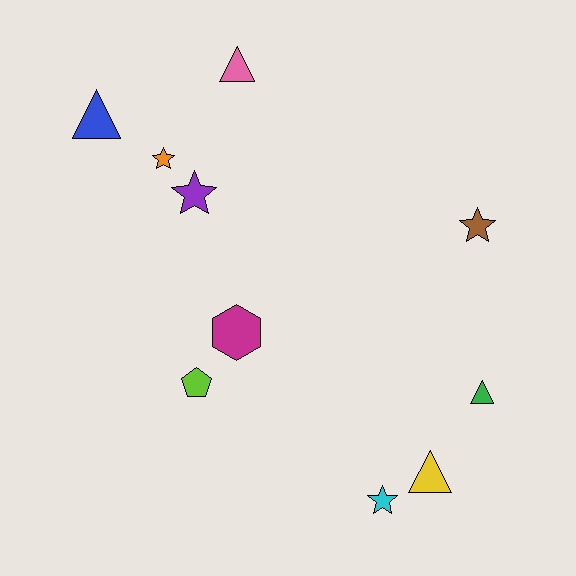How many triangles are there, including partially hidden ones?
There are 4 triangles.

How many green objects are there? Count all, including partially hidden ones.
There is 1 green object.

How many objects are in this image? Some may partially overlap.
There are 10 objects.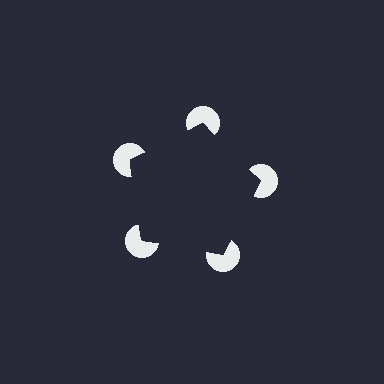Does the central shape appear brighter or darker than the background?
It typically appears slightly darker than the background, even though no actual brightness change is drawn.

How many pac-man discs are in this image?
There are 5 — one at each vertex of the illusory pentagon.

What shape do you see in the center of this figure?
An illusory pentagon — its edges are inferred from the aligned wedge cuts in the pac-man discs, not physically drawn.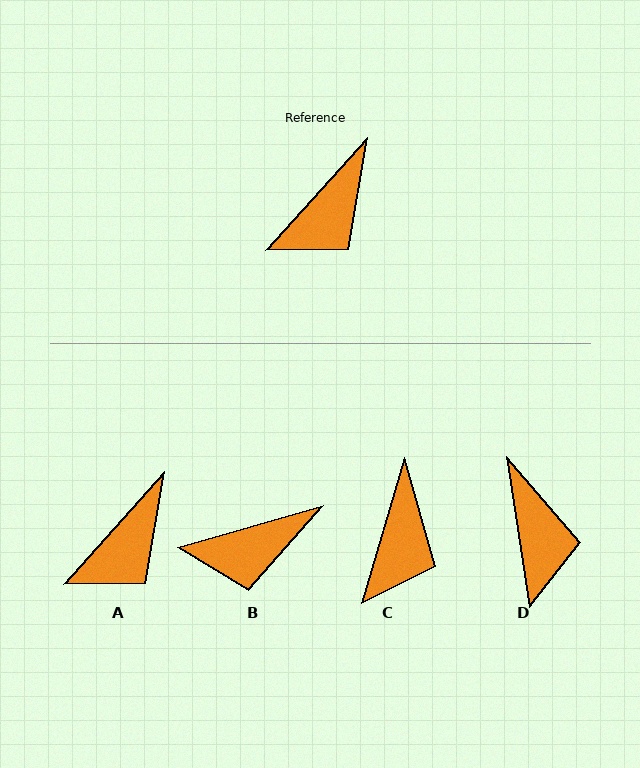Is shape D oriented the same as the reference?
No, it is off by about 50 degrees.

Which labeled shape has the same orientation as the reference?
A.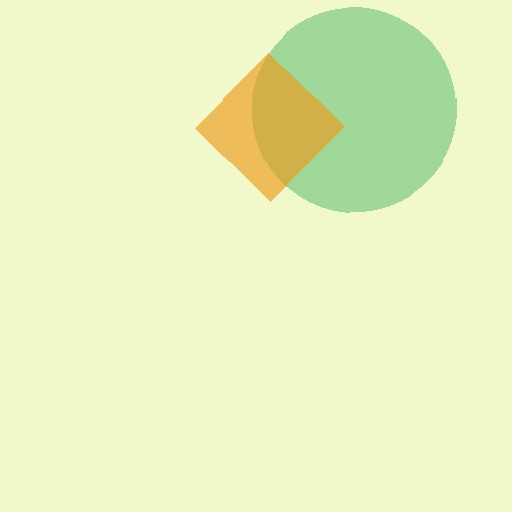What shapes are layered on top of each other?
The layered shapes are: a green circle, an orange diamond.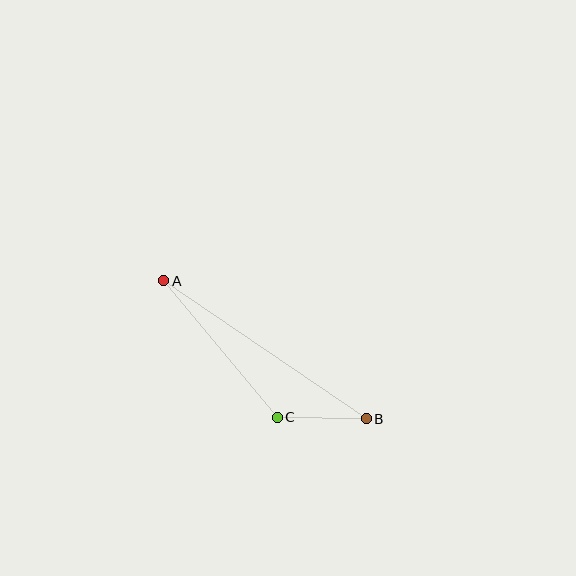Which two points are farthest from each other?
Points A and B are farthest from each other.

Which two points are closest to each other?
Points B and C are closest to each other.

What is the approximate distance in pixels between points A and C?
The distance between A and C is approximately 177 pixels.